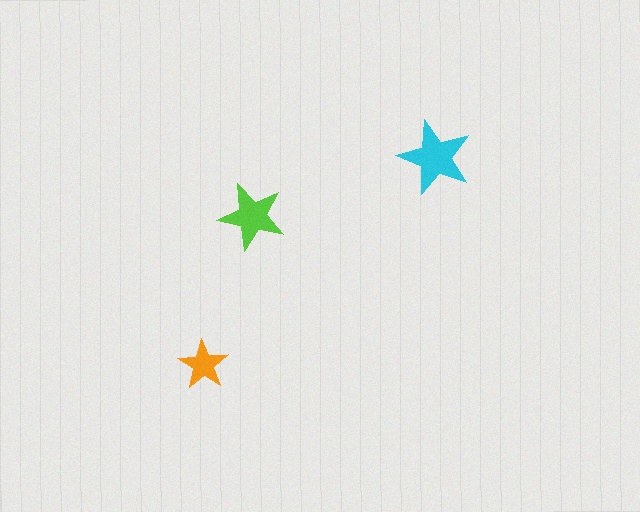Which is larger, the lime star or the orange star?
The lime one.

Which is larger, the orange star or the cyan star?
The cyan one.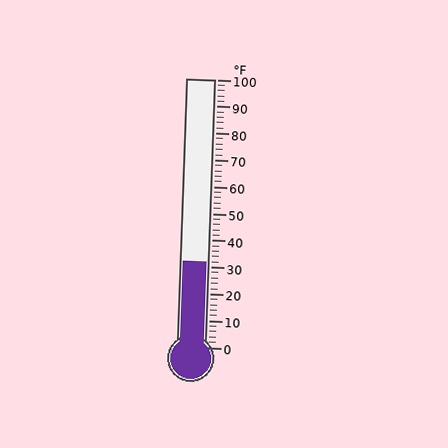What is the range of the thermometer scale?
The thermometer scale ranges from 0°F to 100°F.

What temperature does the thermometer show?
The thermometer shows approximately 32°F.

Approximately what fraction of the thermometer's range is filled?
The thermometer is filled to approximately 30% of its range.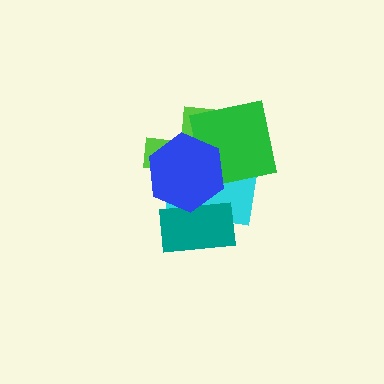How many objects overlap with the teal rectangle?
3 objects overlap with the teal rectangle.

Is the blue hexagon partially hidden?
No, no other shape covers it.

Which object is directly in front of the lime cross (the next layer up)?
The cyan rectangle is directly in front of the lime cross.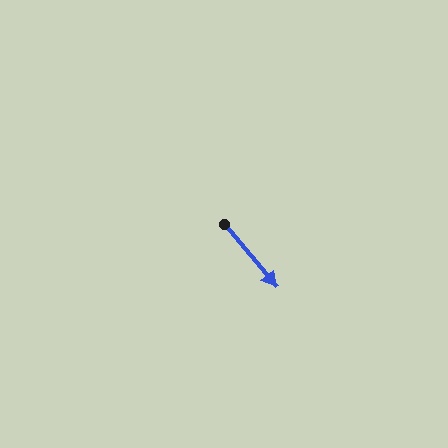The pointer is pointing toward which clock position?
Roughly 5 o'clock.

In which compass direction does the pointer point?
Southeast.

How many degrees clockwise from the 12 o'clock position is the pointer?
Approximately 140 degrees.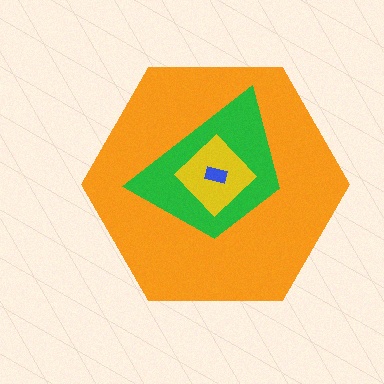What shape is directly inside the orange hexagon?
The green trapezoid.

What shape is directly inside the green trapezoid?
The yellow diamond.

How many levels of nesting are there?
4.